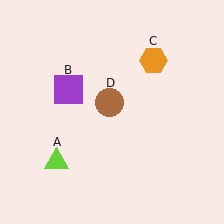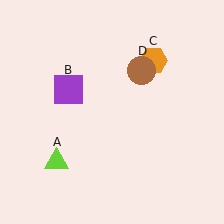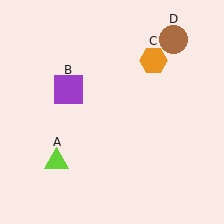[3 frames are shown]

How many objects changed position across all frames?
1 object changed position: brown circle (object D).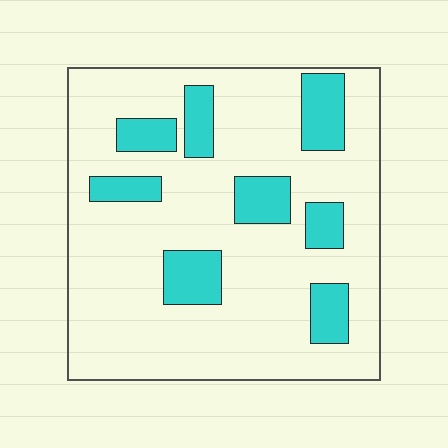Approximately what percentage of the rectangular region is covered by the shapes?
Approximately 20%.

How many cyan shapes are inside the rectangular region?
8.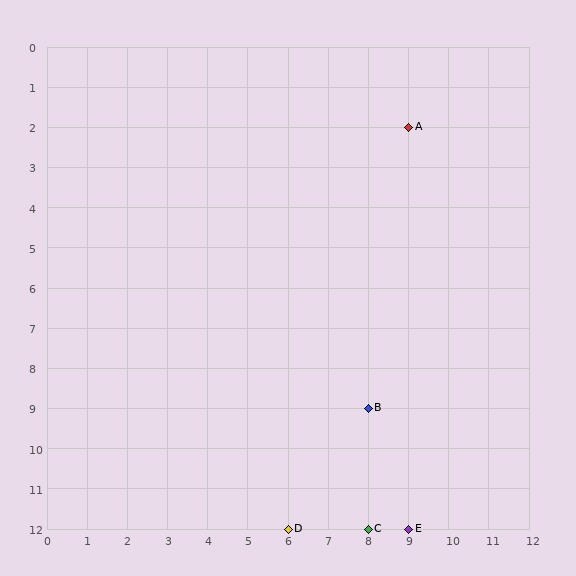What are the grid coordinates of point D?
Point D is at grid coordinates (6, 12).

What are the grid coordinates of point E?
Point E is at grid coordinates (9, 12).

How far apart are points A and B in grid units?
Points A and B are 1 column and 7 rows apart (about 7.1 grid units diagonally).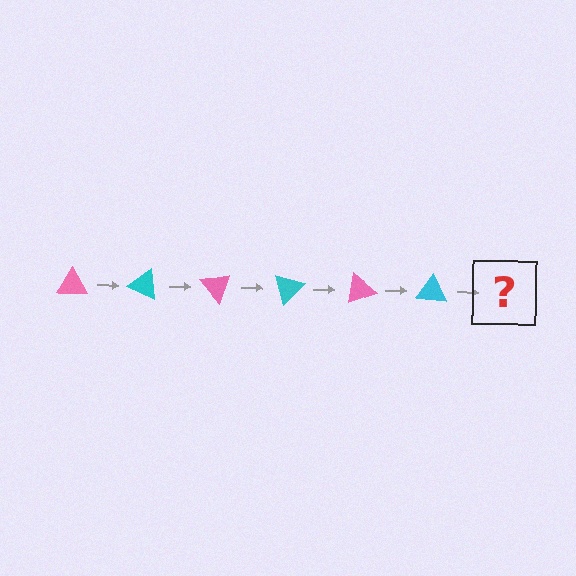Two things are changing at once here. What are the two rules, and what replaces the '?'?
The two rules are that it rotates 25 degrees each step and the color cycles through pink and cyan. The '?' should be a pink triangle, rotated 150 degrees from the start.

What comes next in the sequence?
The next element should be a pink triangle, rotated 150 degrees from the start.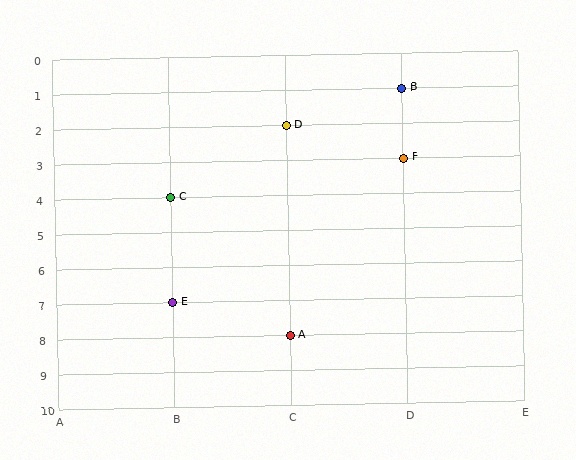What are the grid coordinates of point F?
Point F is at grid coordinates (D, 3).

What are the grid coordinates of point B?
Point B is at grid coordinates (D, 1).